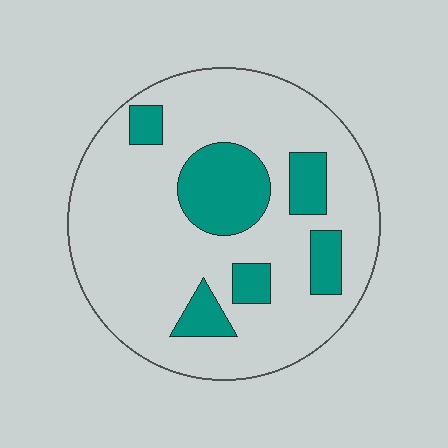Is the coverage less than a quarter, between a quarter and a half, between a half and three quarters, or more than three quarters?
Less than a quarter.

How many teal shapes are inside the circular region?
6.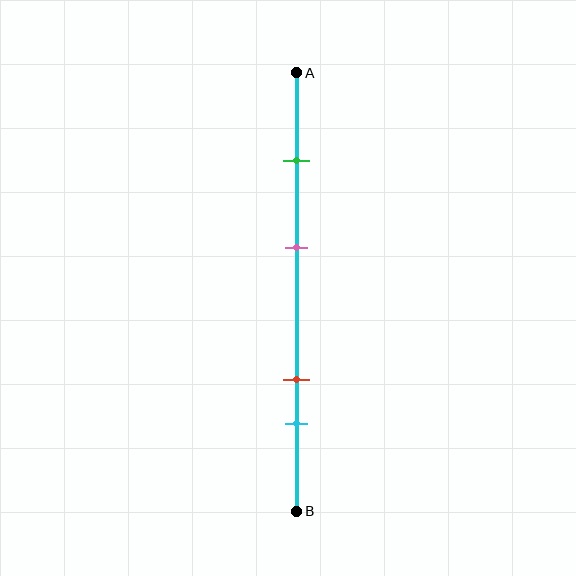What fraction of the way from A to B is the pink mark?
The pink mark is approximately 40% (0.4) of the way from A to B.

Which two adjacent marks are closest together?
The red and cyan marks are the closest adjacent pair.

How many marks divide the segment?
There are 4 marks dividing the segment.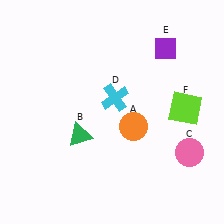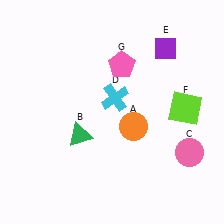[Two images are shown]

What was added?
A pink pentagon (G) was added in Image 2.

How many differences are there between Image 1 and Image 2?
There is 1 difference between the two images.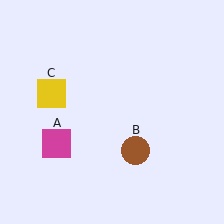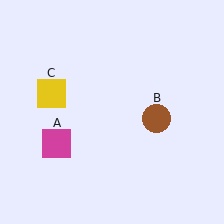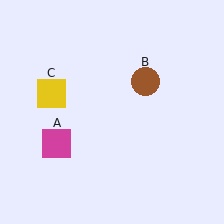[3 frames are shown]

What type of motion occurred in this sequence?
The brown circle (object B) rotated counterclockwise around the center of the scene.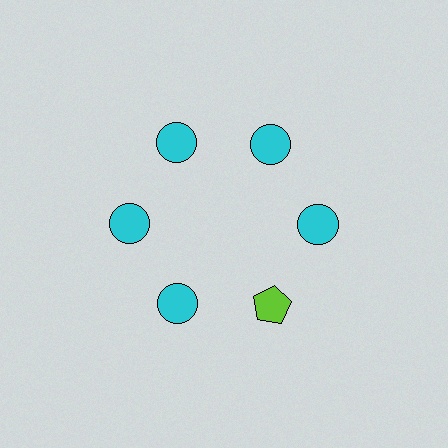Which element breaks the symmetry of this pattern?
The lime pentagon at roughly the 5 o'clock position breaks the symmetry. All other shapes are cyan circles.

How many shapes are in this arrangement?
There are 6 shapes arranged in a ring pattern.